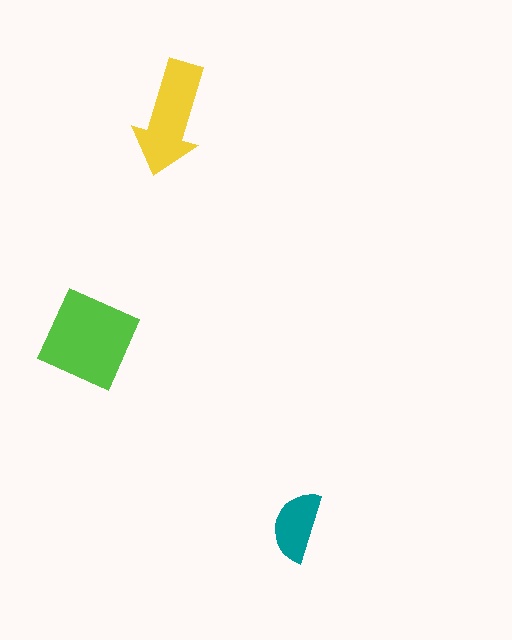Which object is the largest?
The lime diamond.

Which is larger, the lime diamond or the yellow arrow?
The lime diamond.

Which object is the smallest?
The teal semicircle.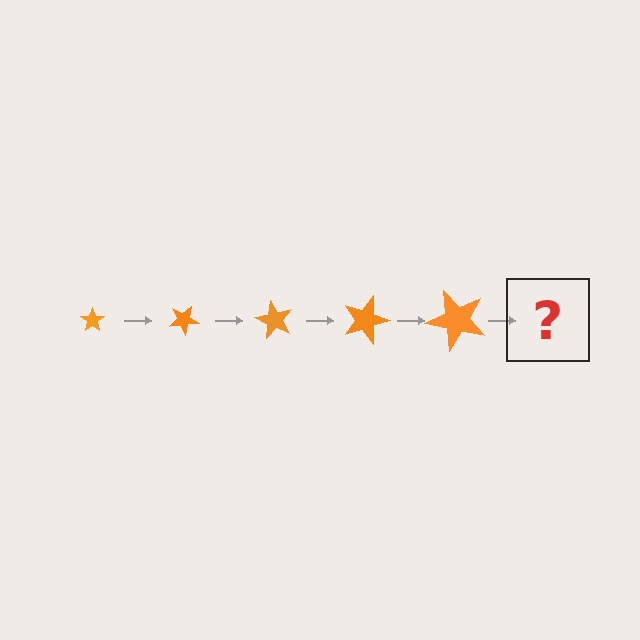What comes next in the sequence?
The next element should be a star, larger than the previous one and rotated 150 degrees from the start.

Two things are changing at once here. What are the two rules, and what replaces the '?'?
The two rules are that the star grows larger each step and it rotates 30 degrees each step. The '?' should be a star, larger than the previous one and rotated 150 degrees from the start.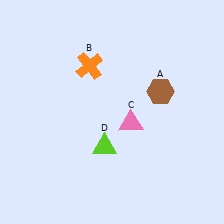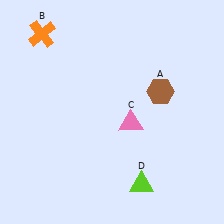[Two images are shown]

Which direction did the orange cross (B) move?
The orange cross (B) moved left.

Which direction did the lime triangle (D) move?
The lime triangle (D) moved down.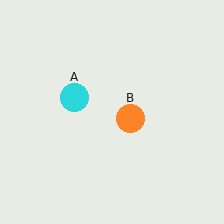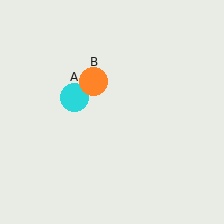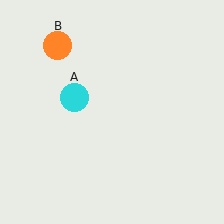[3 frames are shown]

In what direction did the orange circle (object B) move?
The orange circle (object B) moved up and to the left.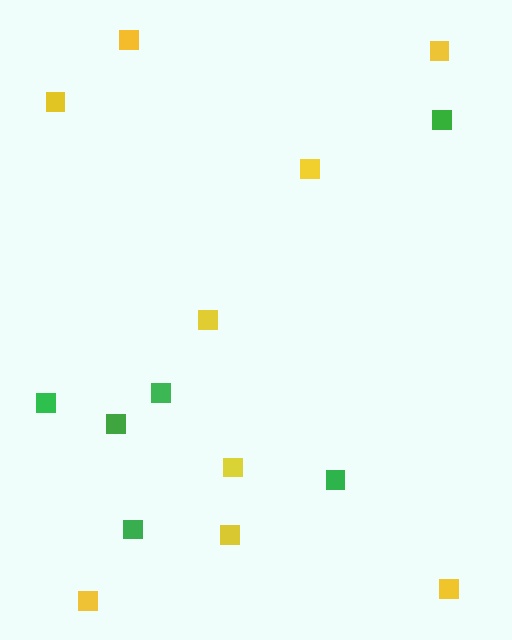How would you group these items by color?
There are 2 groups: one group of yellow squares (9) and one group of green squares (6).